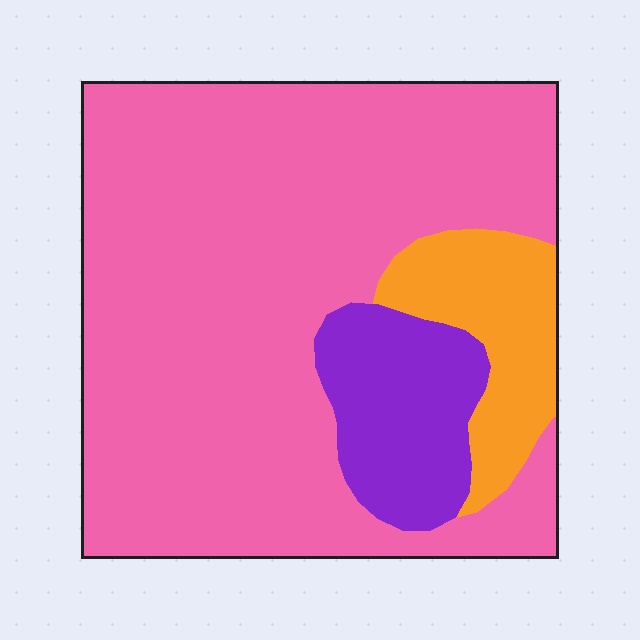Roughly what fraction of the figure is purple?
Purple takes up about one eighth (1/8) of the figure.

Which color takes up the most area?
Pink, at roughly 75%.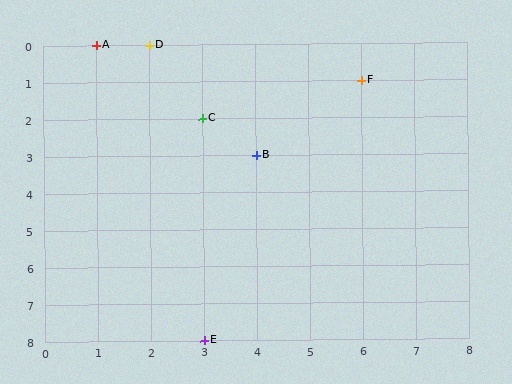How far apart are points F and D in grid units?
Points F and D are 4 columns and 1 row apart (about 4.1 grid units diagonally).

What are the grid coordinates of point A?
Point A is at grid coordinates (1, 0).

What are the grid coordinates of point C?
Point C is at grid coordinates (3, 2).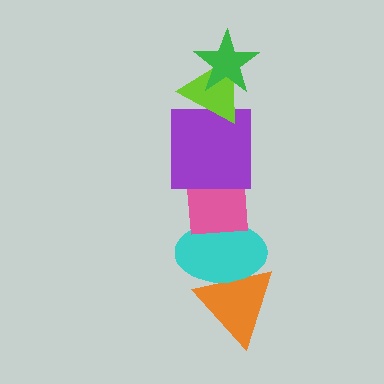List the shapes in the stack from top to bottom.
From top to bottom: the green star, the lime triangle, the purple square, the pink square, the cyan ellipse, the orange triangle.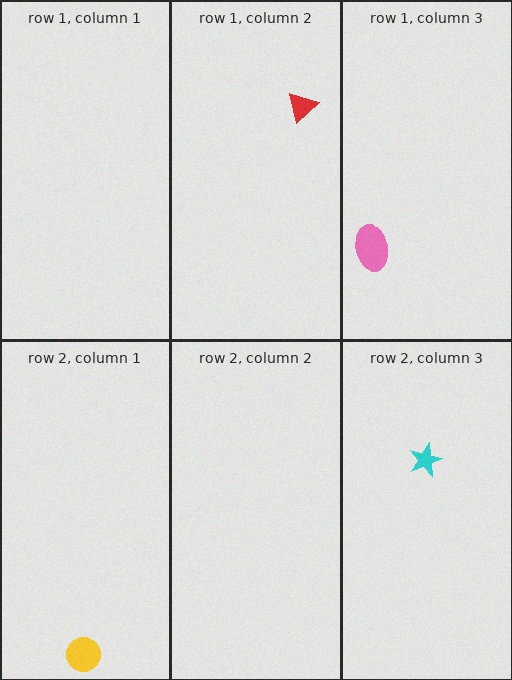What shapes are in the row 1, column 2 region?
The red triangle.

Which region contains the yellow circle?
The row 2, column 1 region.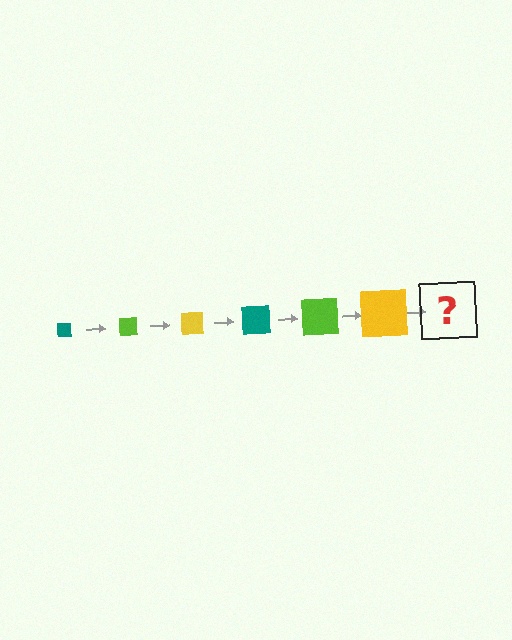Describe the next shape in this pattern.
It should be a teal square, larger than the previous one.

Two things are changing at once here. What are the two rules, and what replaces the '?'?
The two rules are that the square grows larger each step and the color cycles through teal, lime, and yellow. The '?' should be a teal square, larger than the previous one.